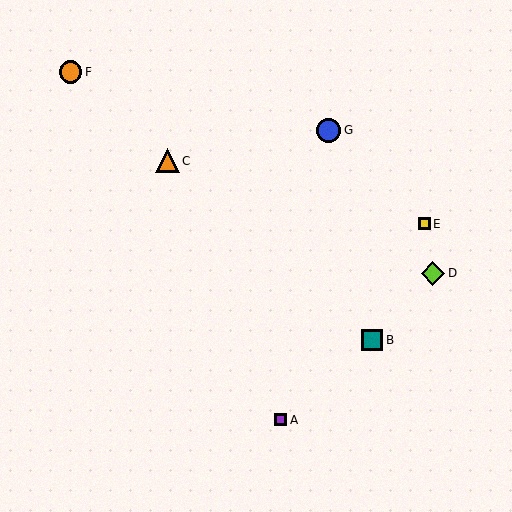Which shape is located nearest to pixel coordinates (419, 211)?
The yellow square (labeled E) at (424, 224) is nearest to that location.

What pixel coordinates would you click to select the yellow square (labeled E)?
Click at (424, 224) to select the yellow square E.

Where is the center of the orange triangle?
The center of the orange triangle is at (167, 161).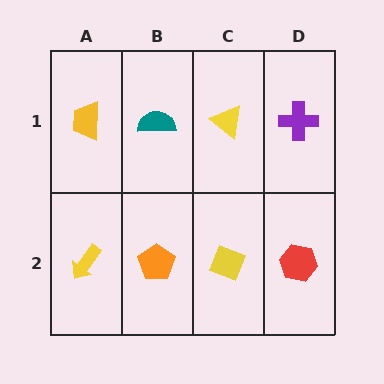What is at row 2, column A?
A yellow arrow.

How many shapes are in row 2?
4 shapes.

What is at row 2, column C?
A yellow diamond.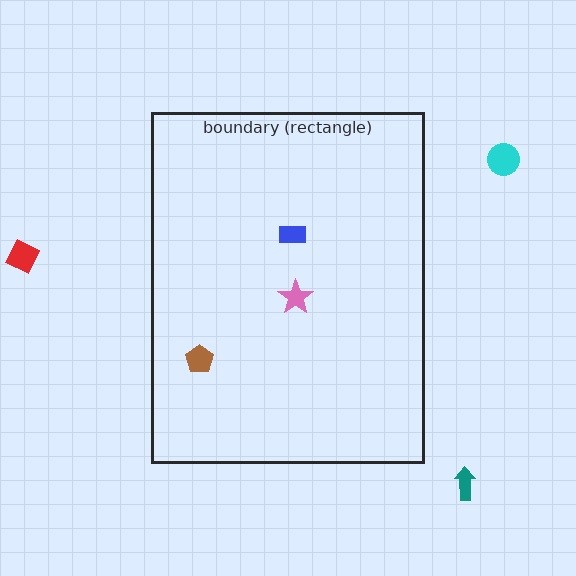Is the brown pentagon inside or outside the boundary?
Inside.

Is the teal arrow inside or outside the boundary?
Outside.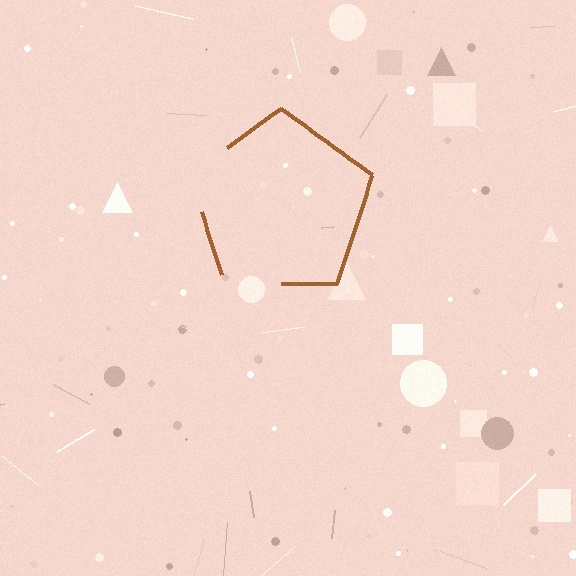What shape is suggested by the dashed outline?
The dashed outline suggests a pentagon.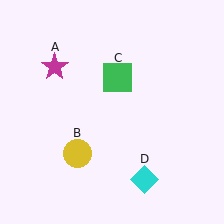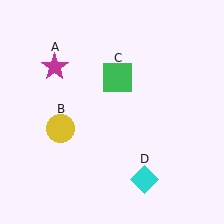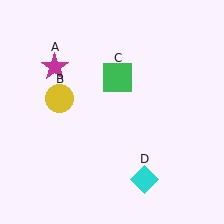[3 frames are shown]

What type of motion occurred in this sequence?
The yellow circle (object B) rotated clockwise around the center of the scene.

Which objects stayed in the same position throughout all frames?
Magenta star (object A) and green square (object C) and cyan diamond (object D) remained stationary.